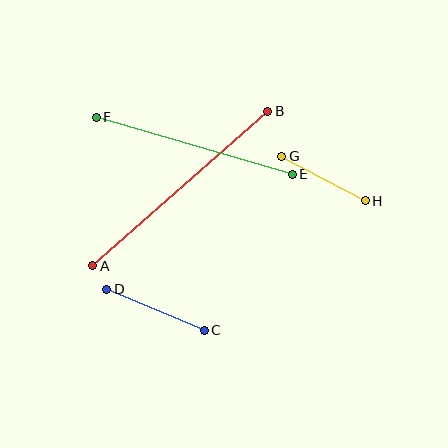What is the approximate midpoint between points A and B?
The midpoint is at approximately (180, 189) pixels.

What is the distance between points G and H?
The distance is approximately 94 pixels.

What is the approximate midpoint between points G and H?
The midpoint is at approximately (324, 179) pixels.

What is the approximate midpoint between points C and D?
The midpoint is at approximately (156, 310) pixels.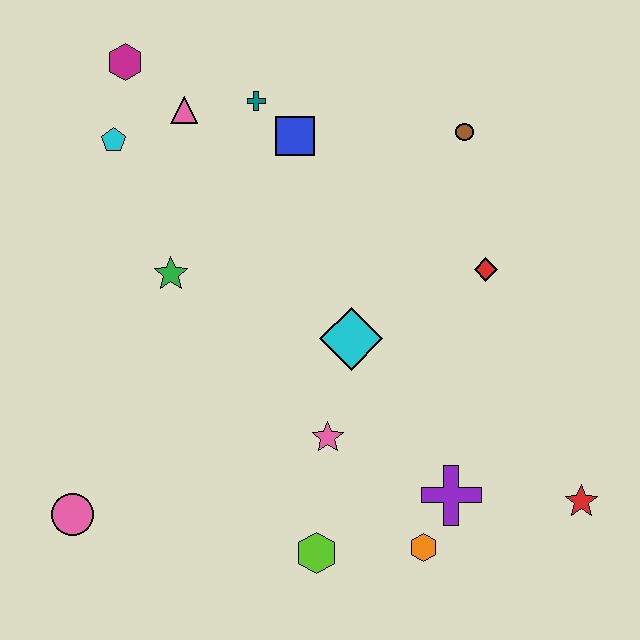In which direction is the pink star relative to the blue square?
The pink star is below the blue square.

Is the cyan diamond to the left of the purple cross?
Yes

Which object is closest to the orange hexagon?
The purple cross is closest to the orange hexagon.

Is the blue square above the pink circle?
Yes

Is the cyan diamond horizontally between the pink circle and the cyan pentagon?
No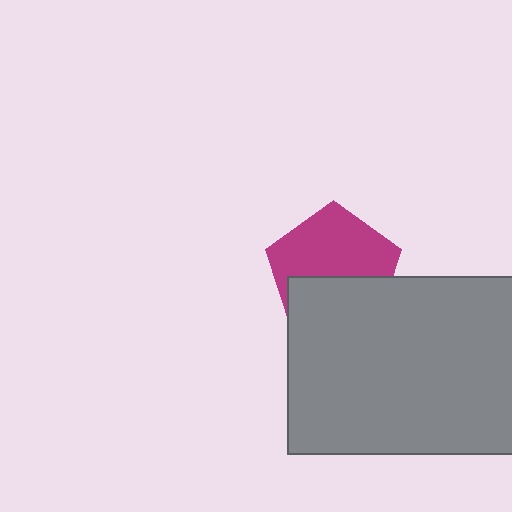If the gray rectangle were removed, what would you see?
You would see the complete magenta pentagon.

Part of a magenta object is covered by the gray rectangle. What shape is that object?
It is a pentagon.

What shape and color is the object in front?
The object in front is a gray rectangle.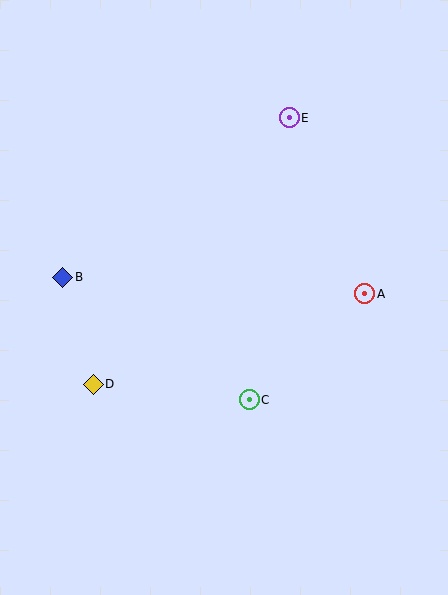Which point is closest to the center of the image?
Point C at (249, 400) is closest to the center.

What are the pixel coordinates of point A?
Point A is at (365, 294).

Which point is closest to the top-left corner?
Point B is closest to the top-left corner.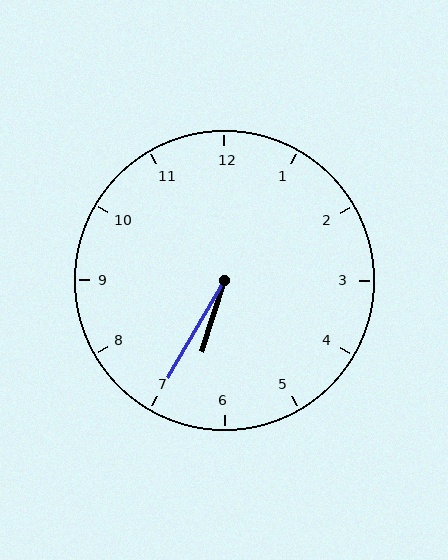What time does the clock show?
6:35.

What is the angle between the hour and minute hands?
Approximately 12 degrees.